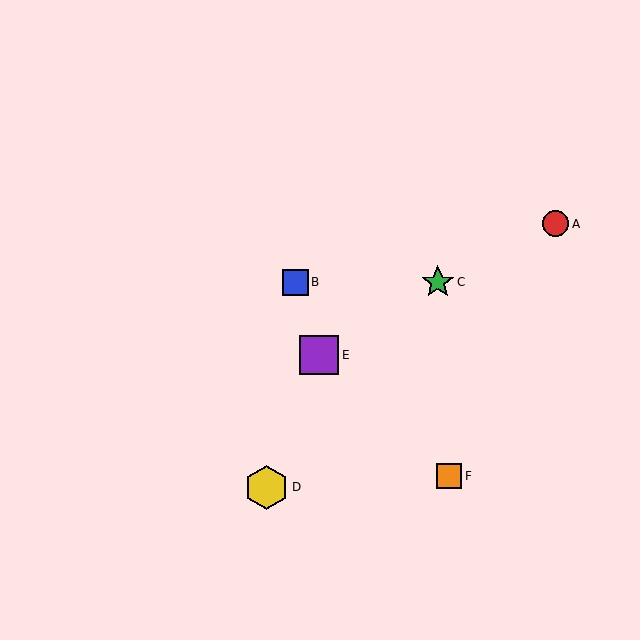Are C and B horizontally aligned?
Yes, both are at y≈282.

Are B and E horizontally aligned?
No, B is at y≈282 and E is at y≈355.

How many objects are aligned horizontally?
2 objects (B, C) are aligned horizontally.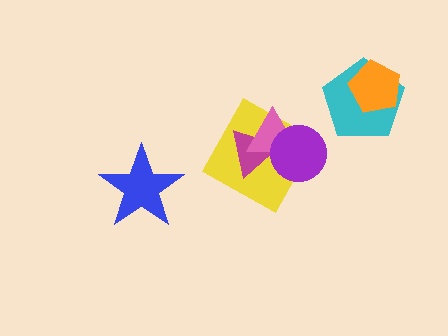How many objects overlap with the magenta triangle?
3 objects overlap with the magenta triangle.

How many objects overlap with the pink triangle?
3 objects overlap with the pink triangle.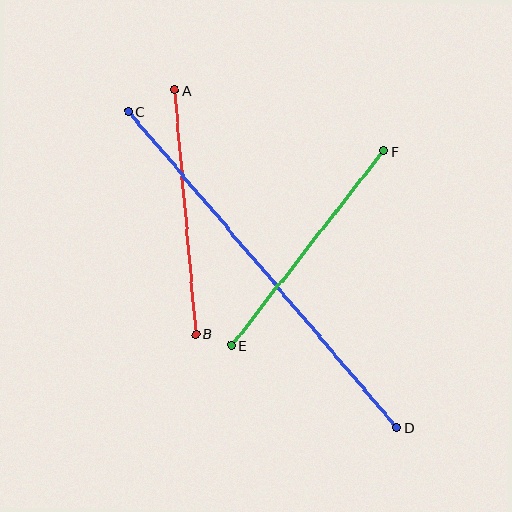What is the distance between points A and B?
The distance is approximately 245 pixels.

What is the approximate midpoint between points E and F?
The midpoint is at approximately (307, 248) pixels.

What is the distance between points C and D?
The distance is approximately 415 pixels.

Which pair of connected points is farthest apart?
Points C and D are farthest apart.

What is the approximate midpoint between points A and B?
The midpoint is at approximately (185, 212) pixels.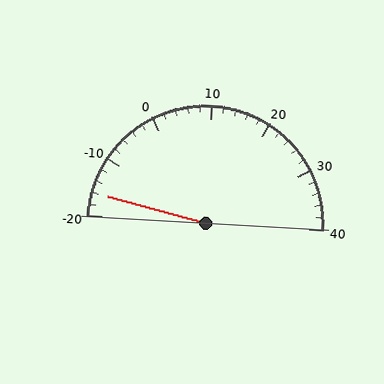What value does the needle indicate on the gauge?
The needle indicates approximately -16.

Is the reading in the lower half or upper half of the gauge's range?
The reading is in the lower half of the range (-20 to 40).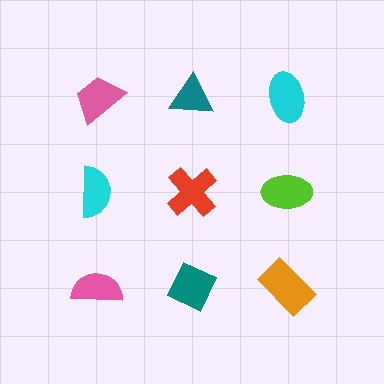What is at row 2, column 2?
A red cross.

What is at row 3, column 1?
A pink semicircle.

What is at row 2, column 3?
A lime ellipse.